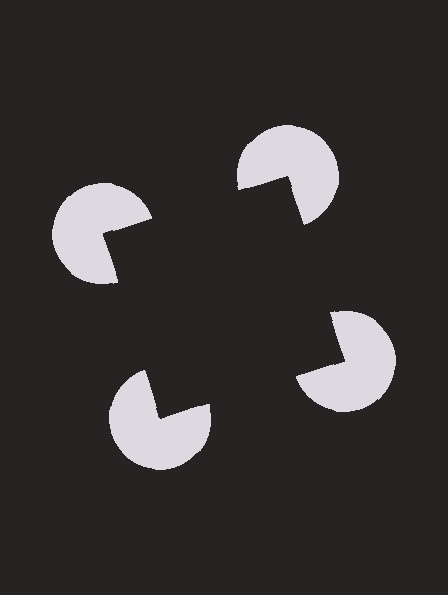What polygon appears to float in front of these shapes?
An illusory square — its edges are inferred from the aligned wedge cuts in the pac-man discs, not physically drawn.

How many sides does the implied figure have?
4 sides.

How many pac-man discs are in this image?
There are 4 — one at each vertex of the illusory square.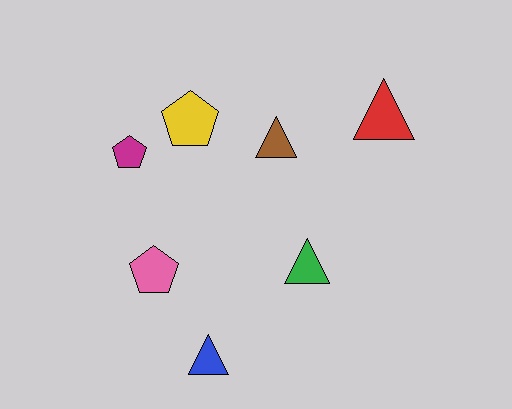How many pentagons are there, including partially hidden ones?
There are 3 pentagons.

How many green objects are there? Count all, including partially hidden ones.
There is 1 green object.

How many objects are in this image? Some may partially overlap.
There are 7 objects.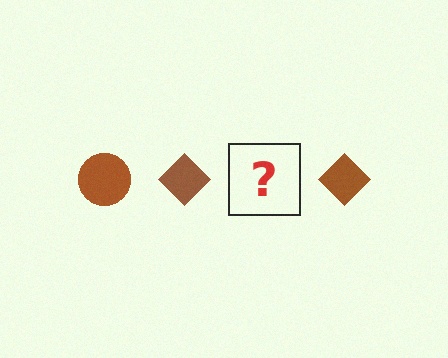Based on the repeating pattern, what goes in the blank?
The blank should be a brown circle.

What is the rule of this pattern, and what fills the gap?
The rule is that the pattern cycles through circle, diamond shapes in brown. The gap should be filled with a brown circle.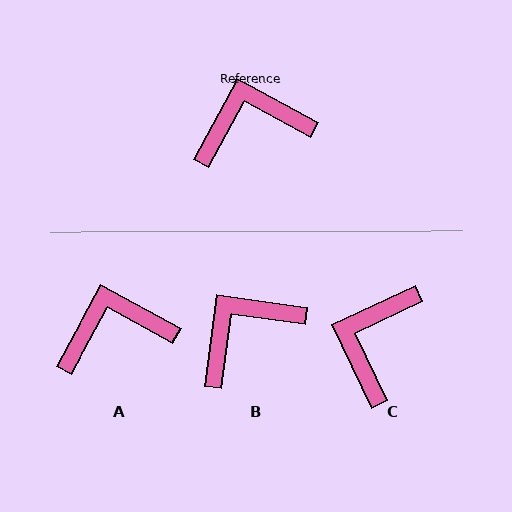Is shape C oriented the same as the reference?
No, it is off by about 54 degrees.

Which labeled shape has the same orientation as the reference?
A.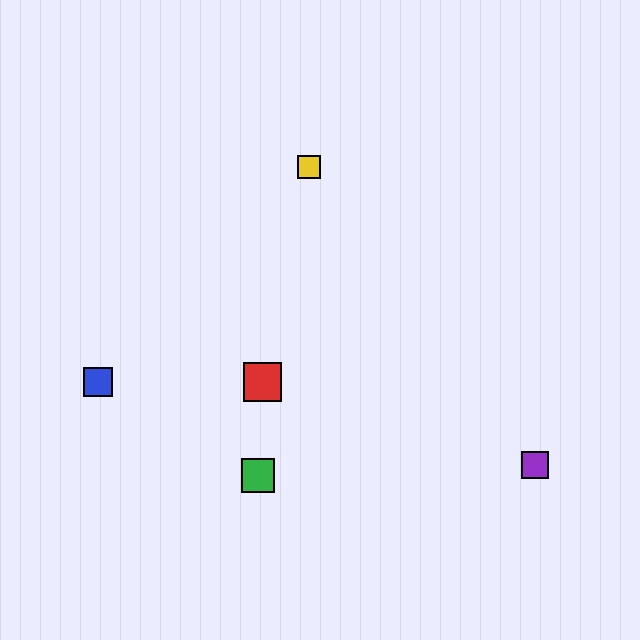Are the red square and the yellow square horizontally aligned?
No, the red square is at y≈382 and the yellow square is at y≈167.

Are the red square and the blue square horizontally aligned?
Yes, both are at y≈382.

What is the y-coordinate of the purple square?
The purple square is at y≈465.